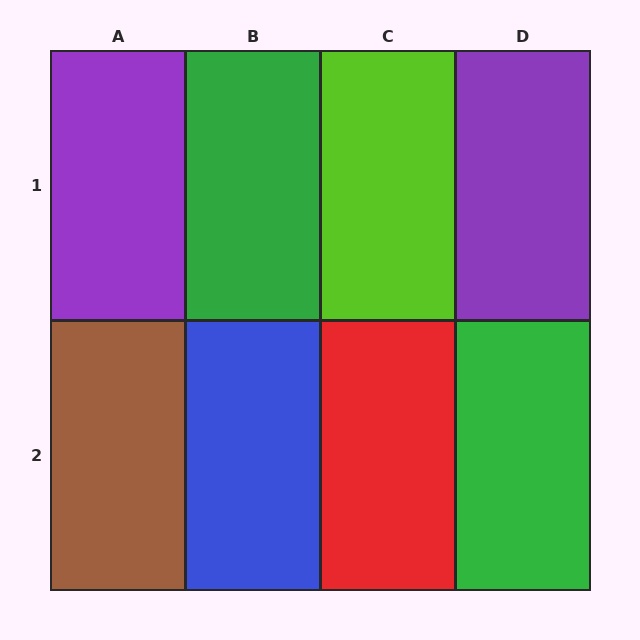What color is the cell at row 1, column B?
Green.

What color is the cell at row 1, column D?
Purple.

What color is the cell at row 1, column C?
Lime.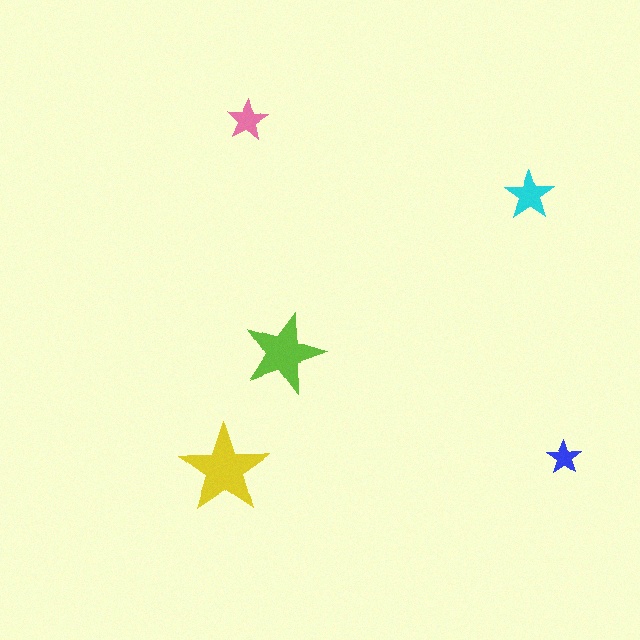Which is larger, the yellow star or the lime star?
The yellow one.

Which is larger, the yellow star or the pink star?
The yellow one.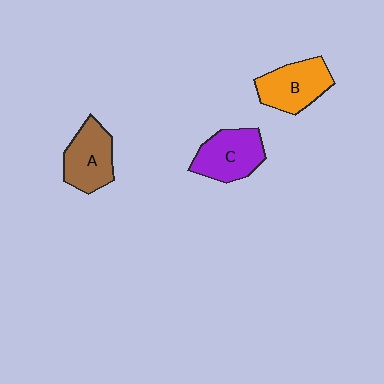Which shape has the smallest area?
Shape A (brown).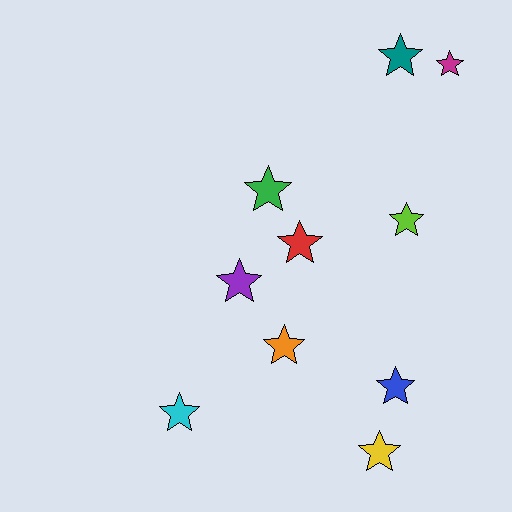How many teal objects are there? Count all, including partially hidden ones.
There is 1 teal object.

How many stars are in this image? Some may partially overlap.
There are 10 stars.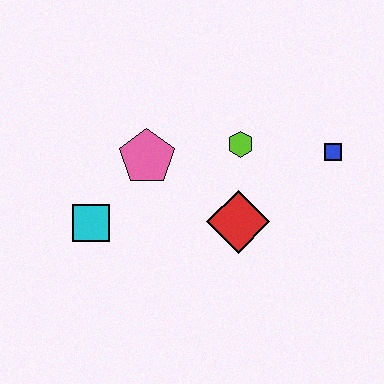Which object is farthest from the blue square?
The cyan square is farthest from the blue square.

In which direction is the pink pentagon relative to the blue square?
The pink pentagon is to the left of the blue square.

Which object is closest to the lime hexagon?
The red diamond is closest to the lime hexagon.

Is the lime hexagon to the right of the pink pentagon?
Yes